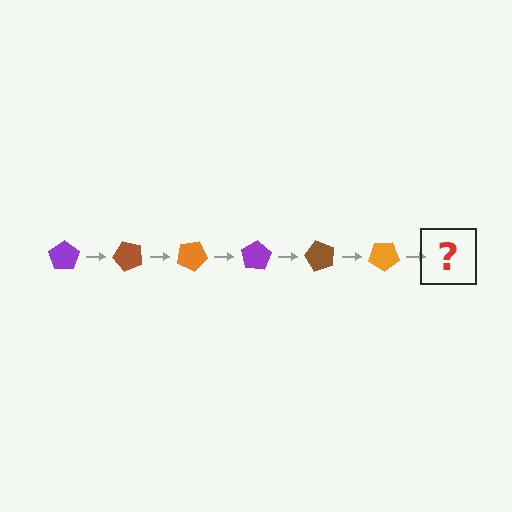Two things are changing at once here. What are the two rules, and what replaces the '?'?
The two rules are that it rotates 50 degrees each step and the color cycles through purple, brown, and orange. The '?' should be a purple pentagon, rotated 300 degrees from the start.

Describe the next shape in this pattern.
It should be a purple pentagon, rotated 300 degrees from the start.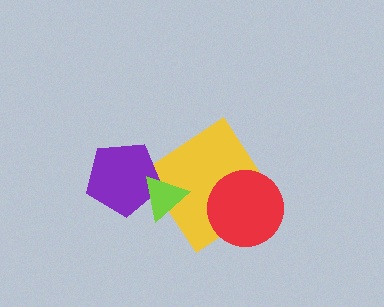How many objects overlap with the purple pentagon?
1 object overlaps with the purple pentagon.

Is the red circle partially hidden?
No, no other shape covers it.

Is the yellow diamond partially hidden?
Yes, it is partially covered by another shape.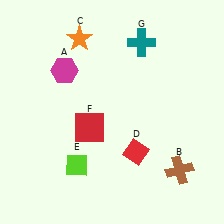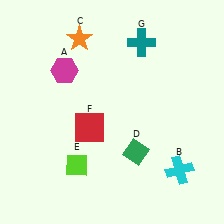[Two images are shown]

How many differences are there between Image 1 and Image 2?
There are 2 differences between the two images.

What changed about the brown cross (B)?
In Image 1, B is brown. In Image 2, it changed to cyan.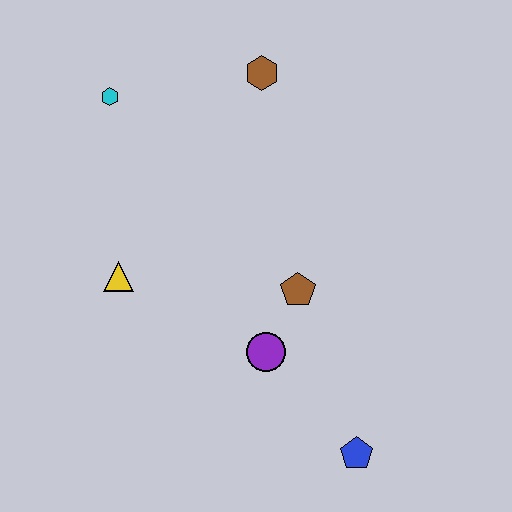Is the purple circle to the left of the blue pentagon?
Yes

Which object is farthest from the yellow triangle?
The blue pentagon is farthest from the yellow triangle.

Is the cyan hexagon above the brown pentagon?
Yes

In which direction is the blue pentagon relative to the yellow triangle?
The blue pentagon is to the right of the yellow triangle.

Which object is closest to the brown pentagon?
The purple circle is closest to the brown pentagon.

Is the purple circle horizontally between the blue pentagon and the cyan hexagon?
Yes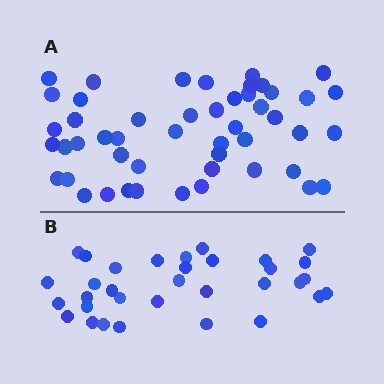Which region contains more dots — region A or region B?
Region A (the top region) has more dots.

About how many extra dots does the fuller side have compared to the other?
Region A has approximately 15 more dots than region B.